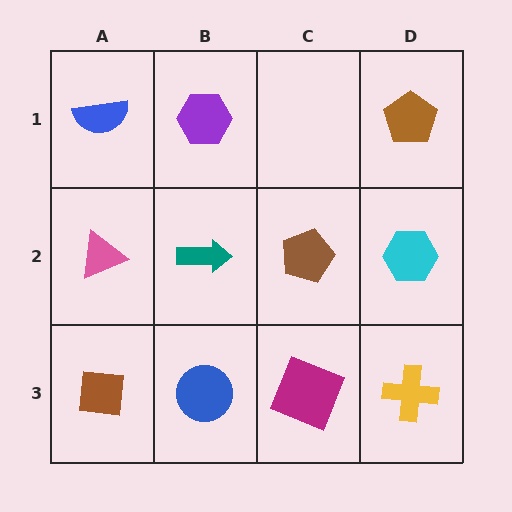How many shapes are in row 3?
4 shapes.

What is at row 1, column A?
A blue semicircle.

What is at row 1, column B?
A purple hexagon.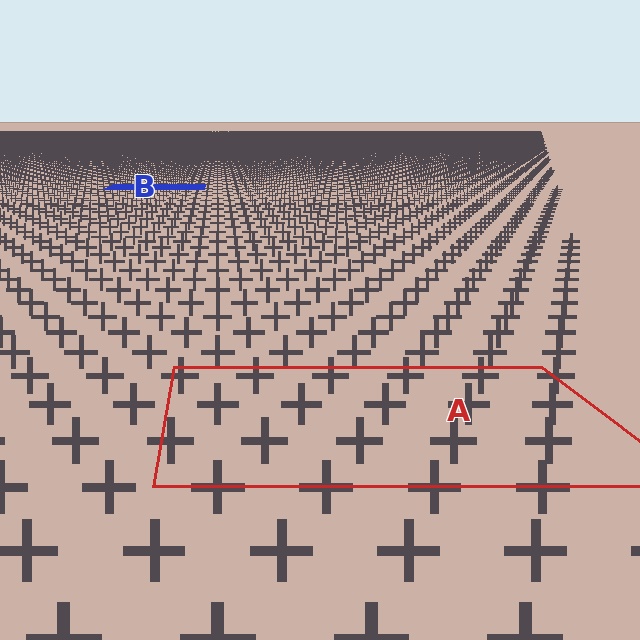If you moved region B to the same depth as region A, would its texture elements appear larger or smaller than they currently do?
They would appear larger. At a closer depth, the same texture elements are projected at a bigger on-screen size.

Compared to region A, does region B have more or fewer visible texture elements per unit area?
Region B has more texture elements per unit area — they are packed more densely because it is farther away.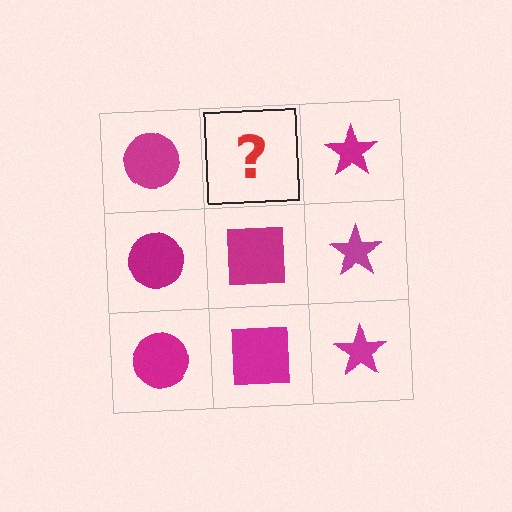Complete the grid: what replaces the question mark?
The question mark should be replaced with a magenta square.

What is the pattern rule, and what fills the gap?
The rule is that each column has a consistent shape. The gap should be filled with a magenta square.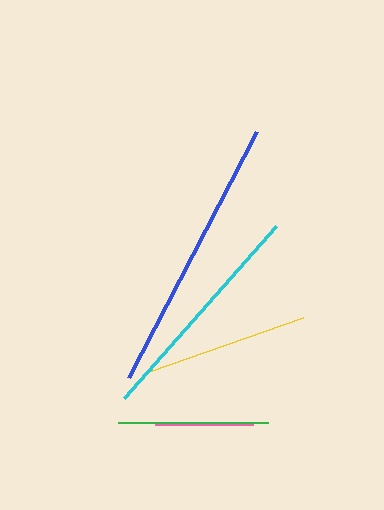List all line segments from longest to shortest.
From longest to shortest: blue, cyan, yellow, green, pink.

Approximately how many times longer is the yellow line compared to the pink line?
The yellow line is approximately 1.7 times the length of the pink line.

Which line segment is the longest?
The blue line is the longest at approximately 277 pixels.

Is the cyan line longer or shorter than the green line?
The cyan line is longer than the green line.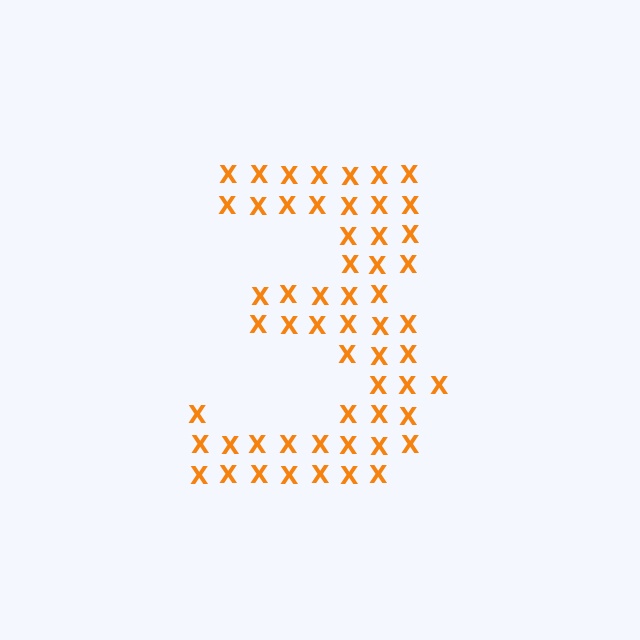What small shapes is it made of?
It is made of small letter X's.